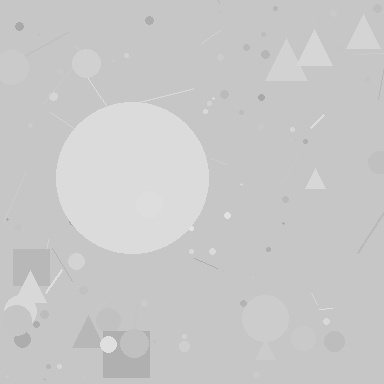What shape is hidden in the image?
A circle is hidden in the image.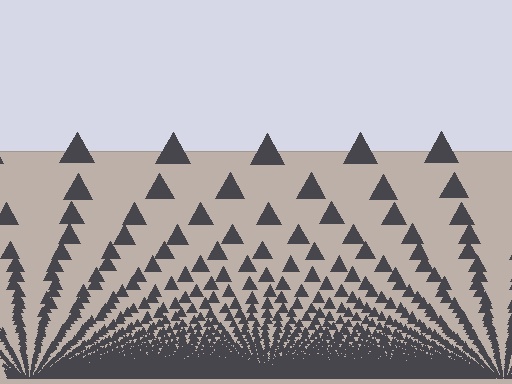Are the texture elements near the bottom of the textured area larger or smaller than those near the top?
Smaller. The gradient is inverted — elements near the bottom are smaller and denser.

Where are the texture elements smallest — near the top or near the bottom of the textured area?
Near the bottom.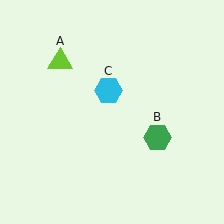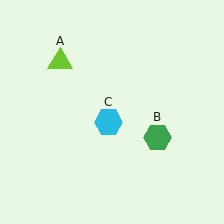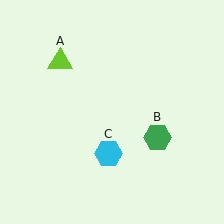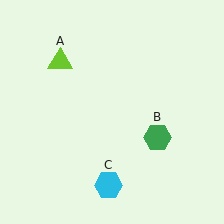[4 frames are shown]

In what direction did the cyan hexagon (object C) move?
The cyan hexagon (object C) moved down.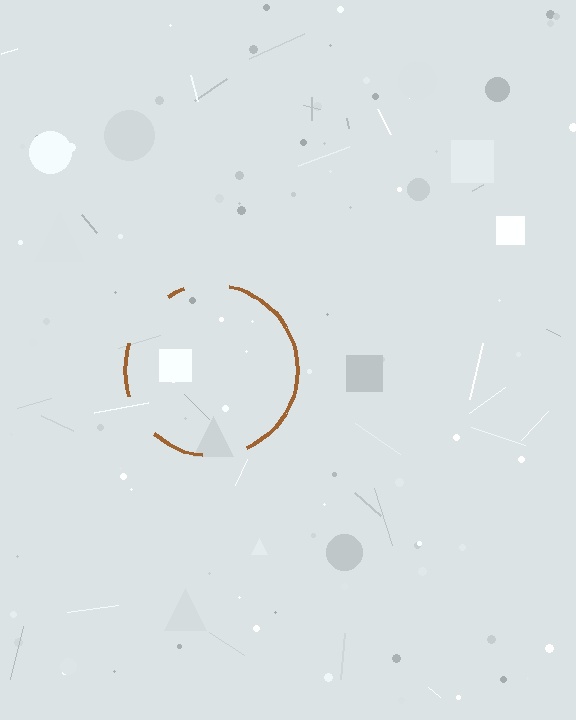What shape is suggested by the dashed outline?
The dashed outline suggests a circle.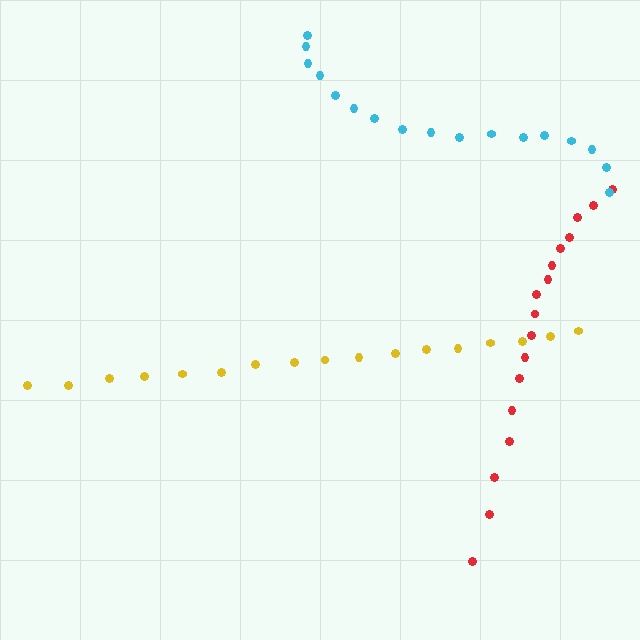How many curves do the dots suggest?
There are 3 distinct paths.